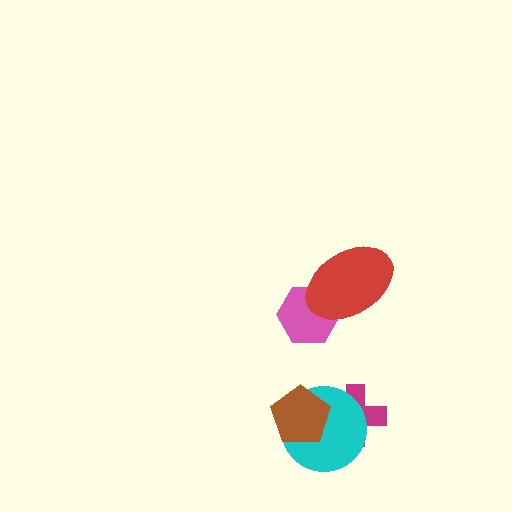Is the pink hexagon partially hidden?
Yes, it is partially covered by another shape.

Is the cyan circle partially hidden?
Yes, it is partially covered by another shape.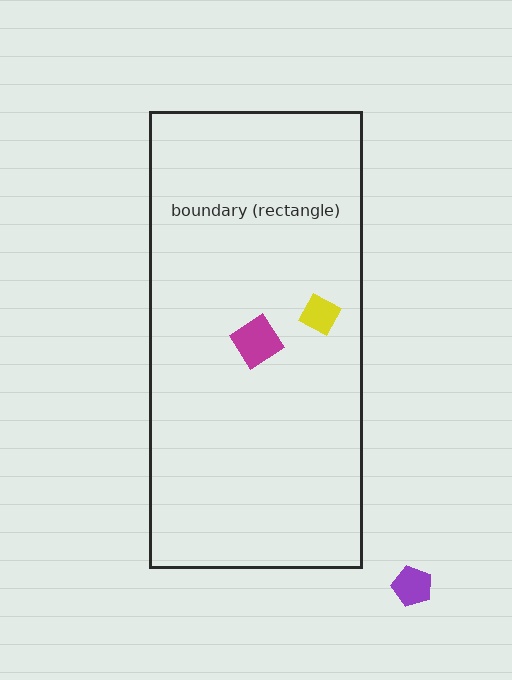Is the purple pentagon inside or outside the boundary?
Outside.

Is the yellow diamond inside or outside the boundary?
Inside.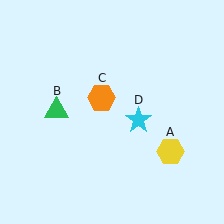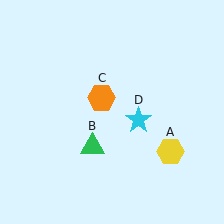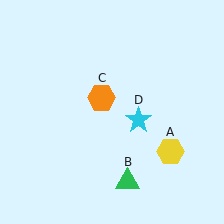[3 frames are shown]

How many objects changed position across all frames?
1 object changed position: green triangle (object B).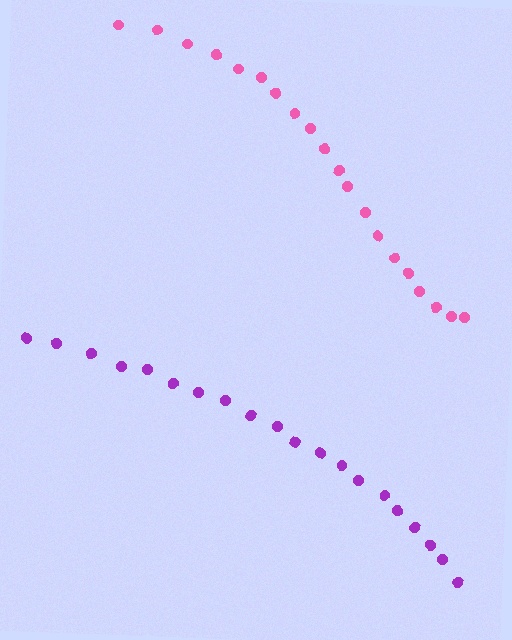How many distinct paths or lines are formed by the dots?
There are 2 distinct paths.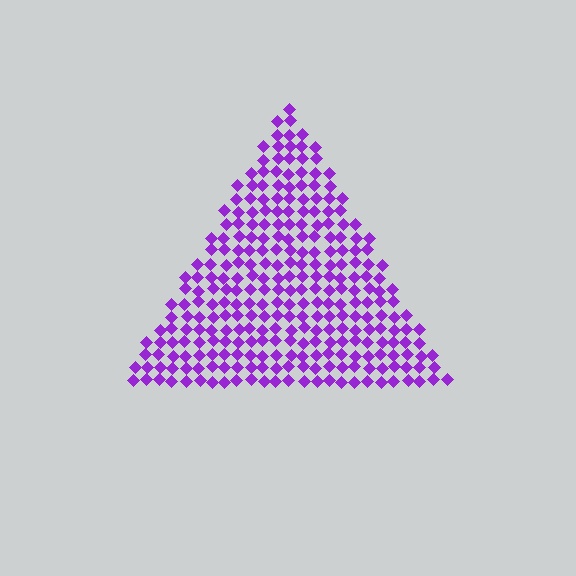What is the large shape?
The large shape is a triangle.